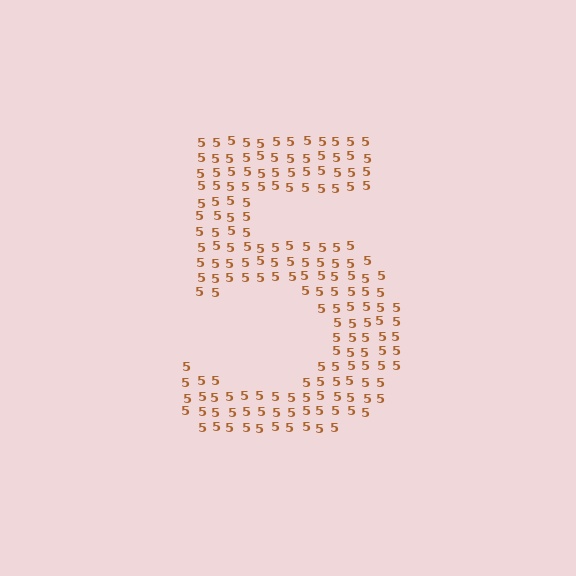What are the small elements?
The small elements are digit 5's.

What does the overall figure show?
The overall figure shows the digit 5.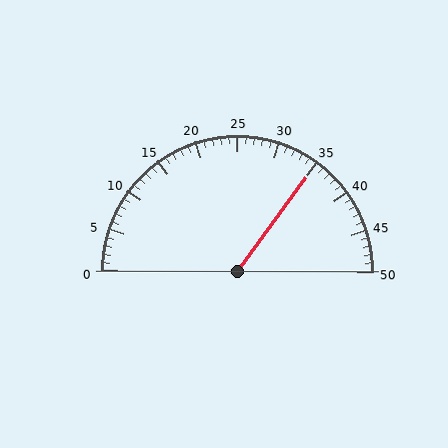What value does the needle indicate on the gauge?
The needle indicates approximately 35.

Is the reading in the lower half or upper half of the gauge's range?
The reading is in the upper half of the range (0 to 50).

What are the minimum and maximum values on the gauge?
The gauge ranges from 0 to 50.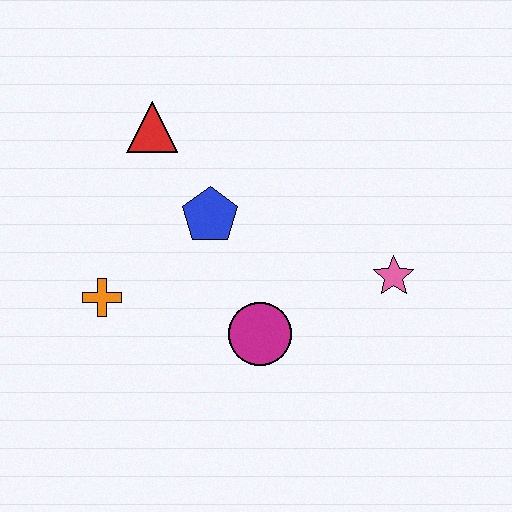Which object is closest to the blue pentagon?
The red triangle is closest to the blue pentagon.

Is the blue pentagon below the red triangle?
Yes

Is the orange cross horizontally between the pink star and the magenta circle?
No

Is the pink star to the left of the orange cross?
No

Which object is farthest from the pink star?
The orange cross is farthest from the pink star.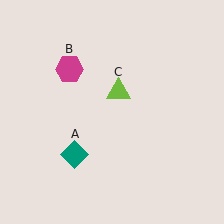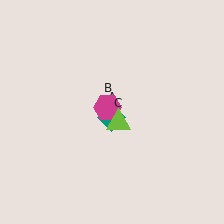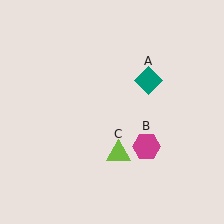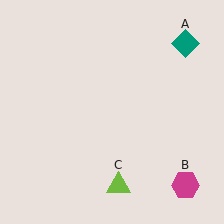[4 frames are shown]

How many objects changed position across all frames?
3 objects changed position: teal diamond (object A), magenta hexagon (object B), lime triangle (object C).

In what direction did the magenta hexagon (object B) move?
The magenta hexagon (object B) moved down and to the right.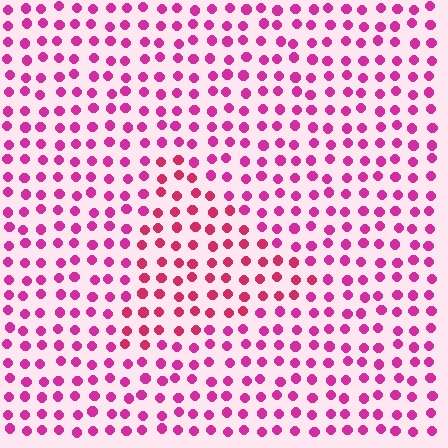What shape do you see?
I see a triangle.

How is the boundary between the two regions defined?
The boundary is defined purely by a slight shift in hue (about 22 degrees). Spacing, size, and orientation are identical on both sides.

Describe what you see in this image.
The image is filled with small magenta elements in a uniform arrangement. A triangle-shaped region is visible where the elements are tinted to a slightly different hue, forming a subtle color boundary.